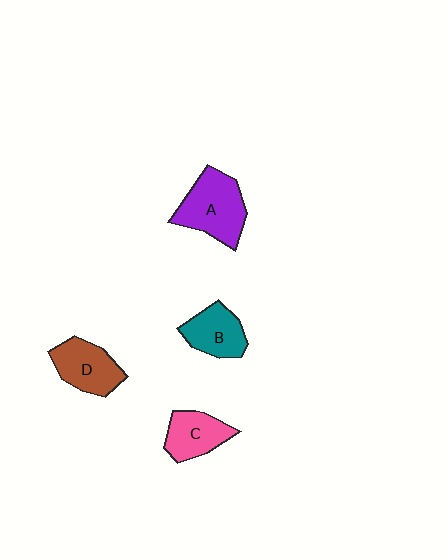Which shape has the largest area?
Shape A (purple).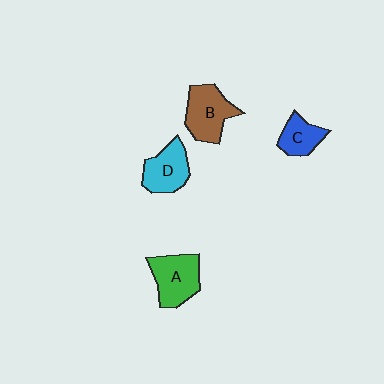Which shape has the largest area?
Shape B (brown).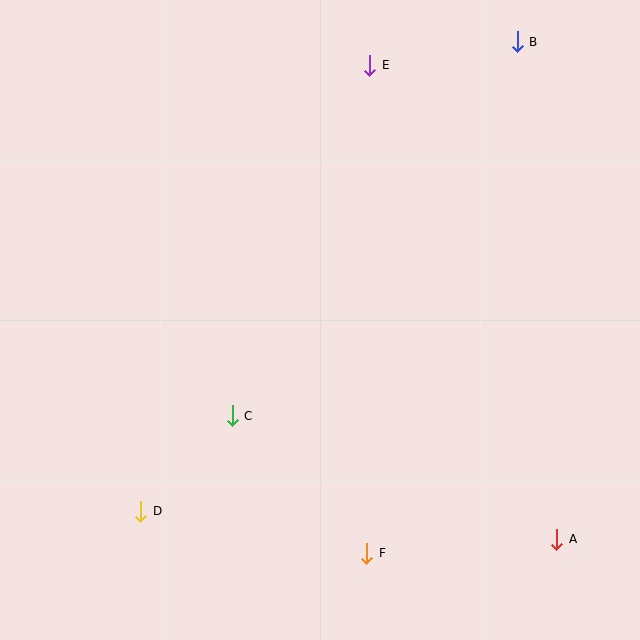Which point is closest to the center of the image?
Point C at (232, 416) is closest to the center.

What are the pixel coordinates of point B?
Point B is at (517, 42).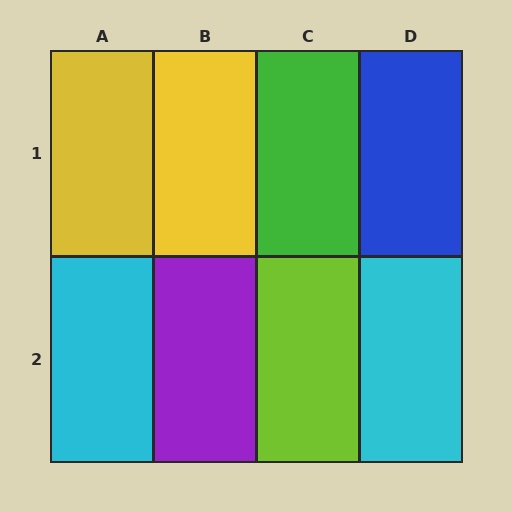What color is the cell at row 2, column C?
Lime.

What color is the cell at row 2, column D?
Cyan.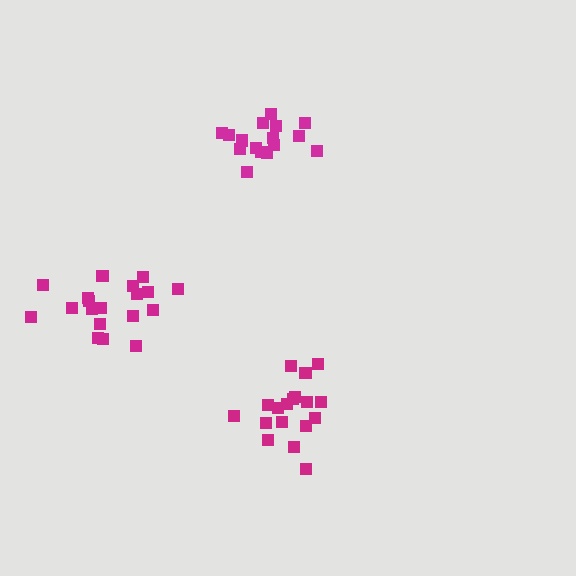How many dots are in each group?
Group 1: 16 dots, Group 2: 18 dots, Group 3: 19 dots (53 total).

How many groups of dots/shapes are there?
There are 3 groups.